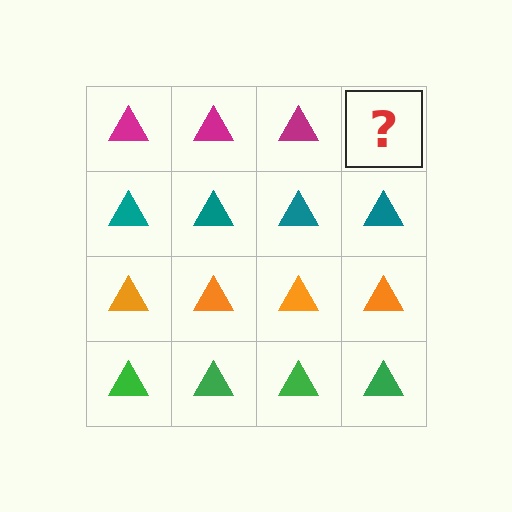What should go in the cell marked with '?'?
The missing cell should contain a magenta triangle.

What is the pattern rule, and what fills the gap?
The rule is that each row has a consistent color. The gap should be filled with a magenta triangle.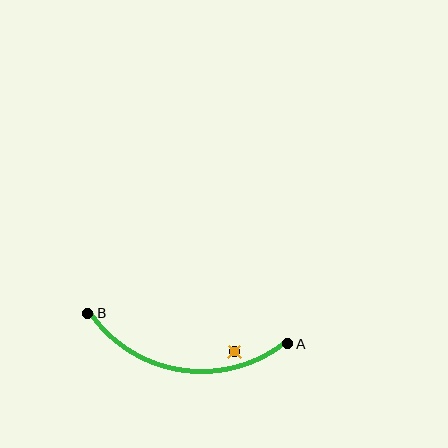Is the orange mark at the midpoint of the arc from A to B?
No — the orange mark does not lie on the arc at all. It sits slightly inside the curve.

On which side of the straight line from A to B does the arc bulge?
The arc bulges below the straight line connecting A and B.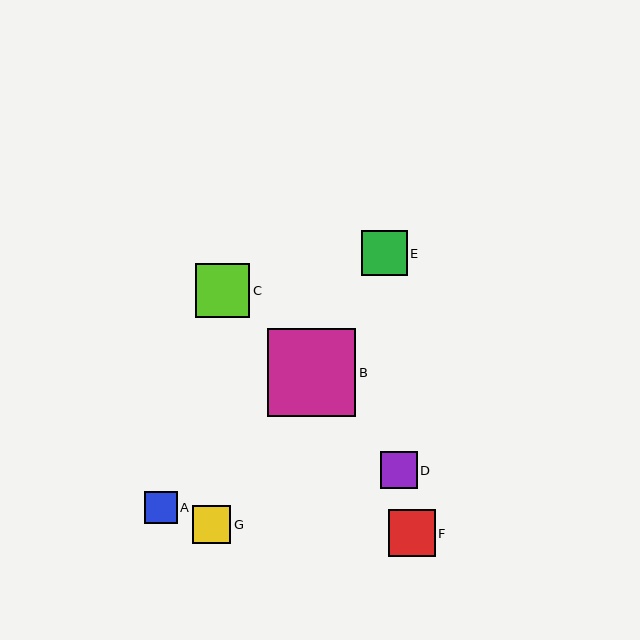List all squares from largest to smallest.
From largest to smallest: B, C, F, E, G, D, A.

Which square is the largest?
Square B is the largest with a size of approximately 88 pixels.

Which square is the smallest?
Square A is the smallest with a size of approximately 32 pixels.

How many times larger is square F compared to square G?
Square F is approximately 1.2 times the size of square G.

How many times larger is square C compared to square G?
Square C is approximately 1.5 times the size of square G.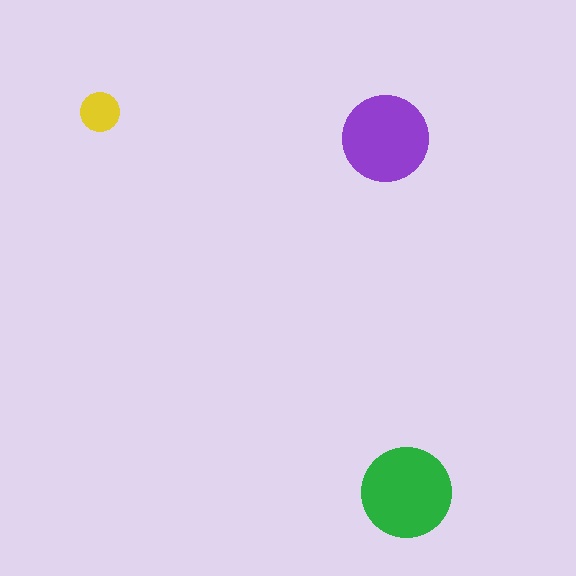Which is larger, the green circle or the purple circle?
The green one.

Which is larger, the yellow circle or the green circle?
The green one.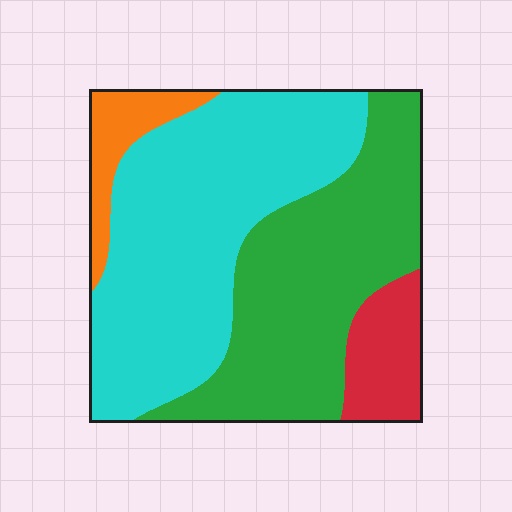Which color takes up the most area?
Cyan, at roughly 45%.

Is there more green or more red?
Green.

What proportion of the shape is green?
Green takes up between a third and a half of the shape.